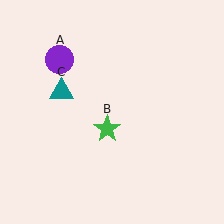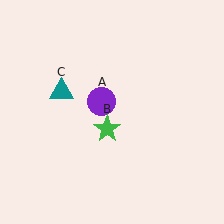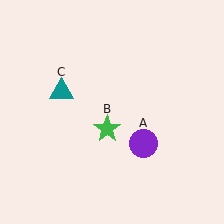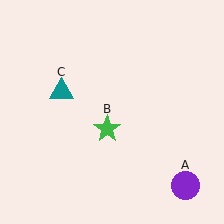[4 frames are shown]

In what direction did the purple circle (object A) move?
The purple circle (object A) moved down and to the right.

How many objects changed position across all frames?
1 object changed position: purple circle (object A).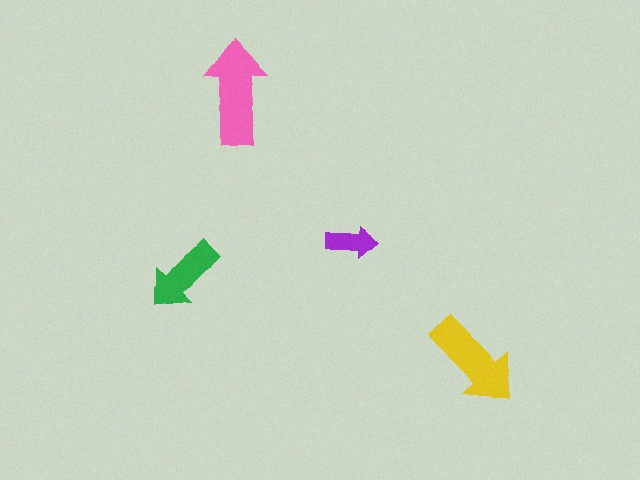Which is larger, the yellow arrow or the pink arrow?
The pink one.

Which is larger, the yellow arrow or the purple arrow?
The yellow one.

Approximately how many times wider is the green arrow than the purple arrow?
About 1.5 times wider.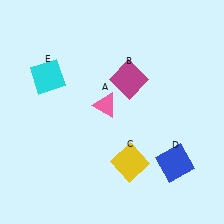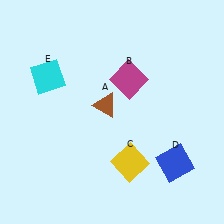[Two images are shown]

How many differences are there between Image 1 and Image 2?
There is 1 difference between the two images.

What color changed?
The triangle (A) changed from pink in Image 1 to brown in Image 2.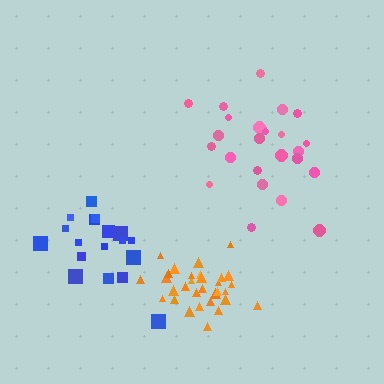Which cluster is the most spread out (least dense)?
Blue.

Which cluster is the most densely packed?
Orange.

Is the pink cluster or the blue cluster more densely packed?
Pink.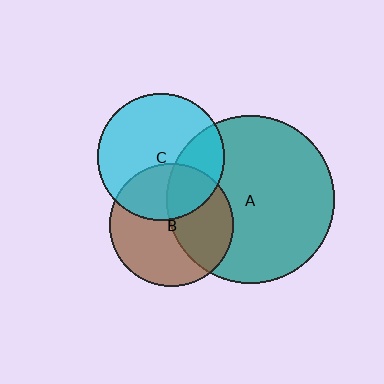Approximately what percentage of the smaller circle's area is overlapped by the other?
Approximately 35%.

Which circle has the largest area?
Circle A (teal).